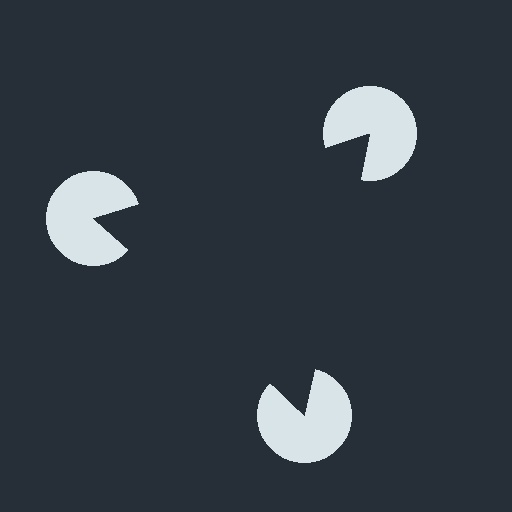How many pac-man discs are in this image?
There are 3 — one at each vertex of the illusory triangle.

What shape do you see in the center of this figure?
An illusory triangle — its edges are inferred from the aligned wedge cuts in the pac-man discs, not physically drawn.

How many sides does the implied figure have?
3 sides.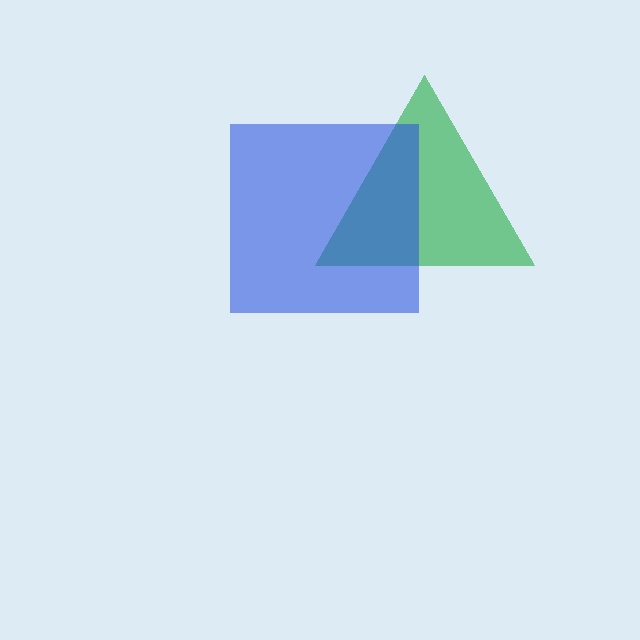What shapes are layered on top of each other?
The layered shapes are: a green triangle, a blue square.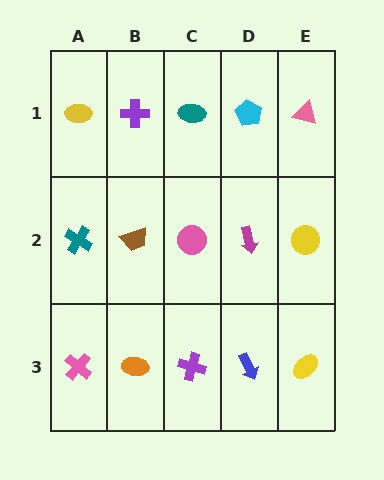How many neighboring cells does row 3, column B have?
3.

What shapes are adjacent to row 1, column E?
A yellow circle (row 2, column E), a cyan pentagon (row 1, column D).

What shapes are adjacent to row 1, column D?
A magenta arrow (row 2, column D), a teal ellipse (row 1, column C), a pink triangle (row 1, column E).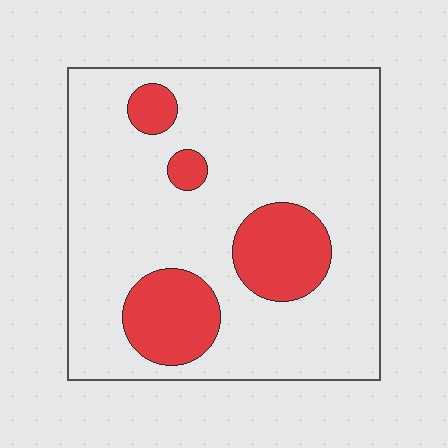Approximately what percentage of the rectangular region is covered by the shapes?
Approximately 20%.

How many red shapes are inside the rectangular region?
4.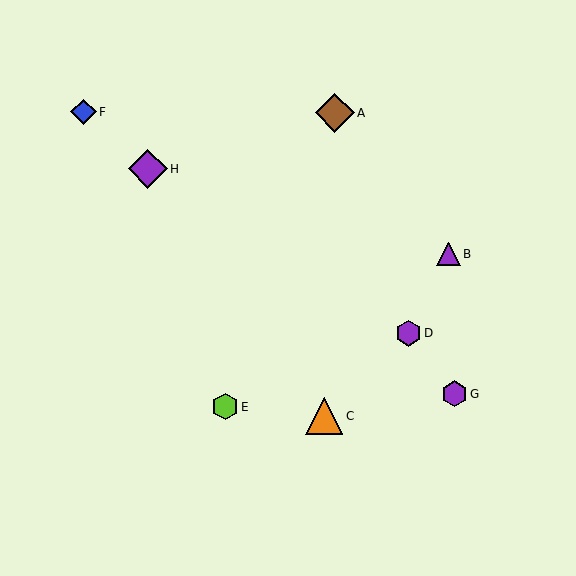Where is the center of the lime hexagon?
The center of the lime hexagon is at (225, 407).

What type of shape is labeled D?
Shape D is a purple hexagon.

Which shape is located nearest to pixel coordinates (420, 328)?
The purple hexagon (labeled D) at (408, 333) is nearest to that location.